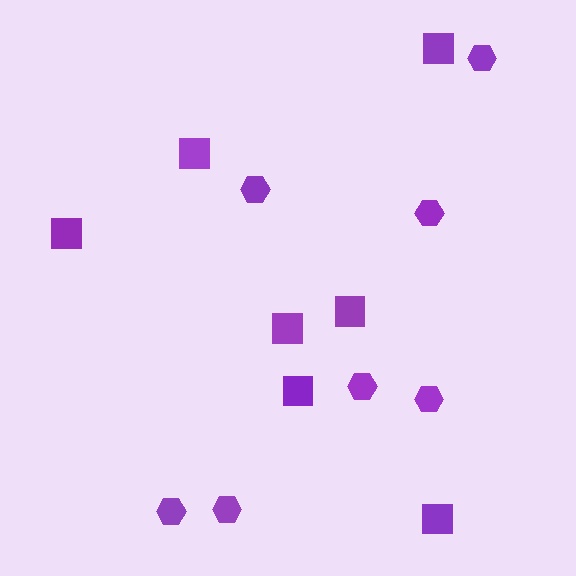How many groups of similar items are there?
There are 2 groups: one group of squares (7) and one group of hexagons (7).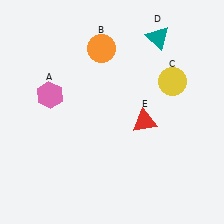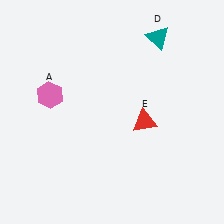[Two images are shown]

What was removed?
The orange circle (B), the yellow circle (C) were removed in Image 2.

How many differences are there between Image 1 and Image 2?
There are 2 differences between the two images.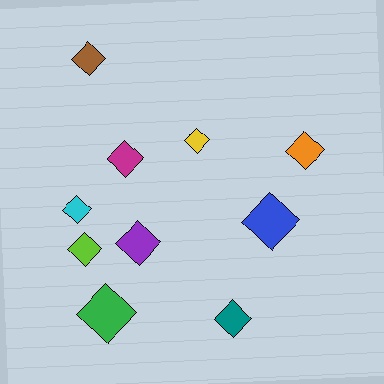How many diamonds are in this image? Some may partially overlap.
There are 10 diamonds.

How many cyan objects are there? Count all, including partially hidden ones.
There is 1 cyan object.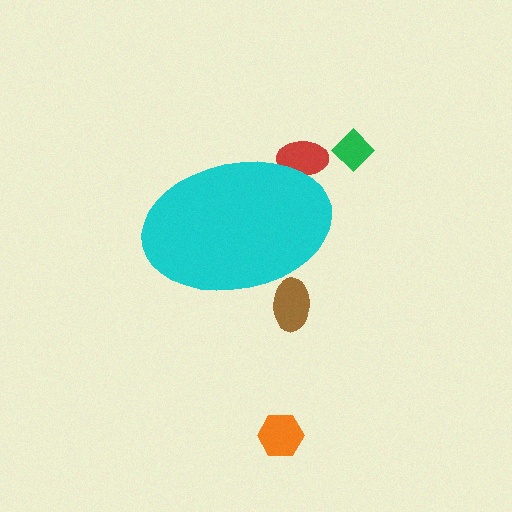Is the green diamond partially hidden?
No, the green diamond is fully visible.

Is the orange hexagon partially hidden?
No, the orange hexagon is fully visible.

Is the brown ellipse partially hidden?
Yes, the brown ellipse is partially hidden behind the cyan ellipse.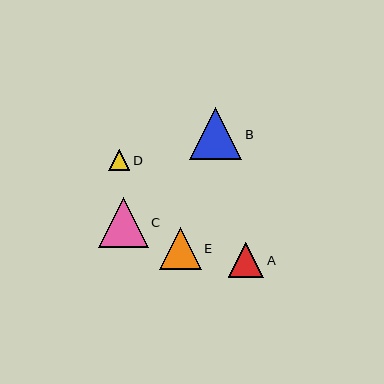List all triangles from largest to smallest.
From largest to smallest: B, C, E, A, D.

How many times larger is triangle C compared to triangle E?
Triangle C is approximately 1.2 times the size of triangle E.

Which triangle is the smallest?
Triangle D is the smallest with a size of approximately 21 pixels.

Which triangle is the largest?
Triangle B is the largest with a size of approximately 52 pixels.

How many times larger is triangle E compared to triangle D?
Triangle E is approximately 1.9 times the size of triangle D.